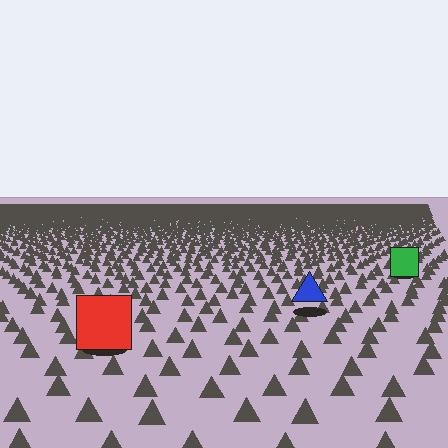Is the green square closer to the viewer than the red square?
No. The red square is closer — you can tell from the texture gradient: the ground texture is coarser near it.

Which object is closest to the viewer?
The red square is closest. The texture marks near it are larger and more spread out.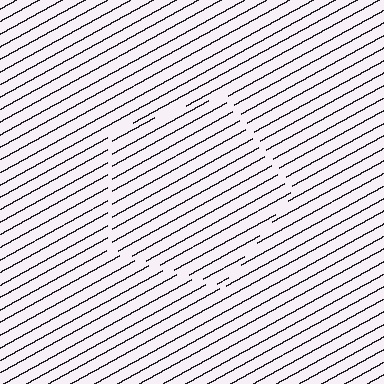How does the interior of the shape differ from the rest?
The interior of the shape contains the same grating, shifted by half a period — the contour is defined by the phase discontinuity where line-ends from the inner and outer gratings abut.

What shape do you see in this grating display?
An illusory pentagon. The interior of the shape contains the same grating, shifted by half a period — the contour is defined by the phase discontinuity where line-ends from the inner and outer gratings abut.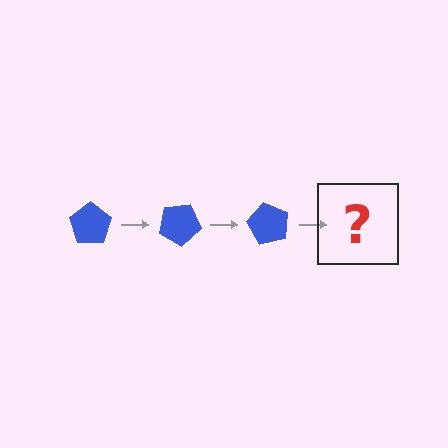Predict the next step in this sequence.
The next step is a blue pentagon rotated 90 degrees.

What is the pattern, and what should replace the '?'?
The pattern is that the pentagon rotates 30 degrees each step. The '?' should be a blue pentagon rotated 90 degrees.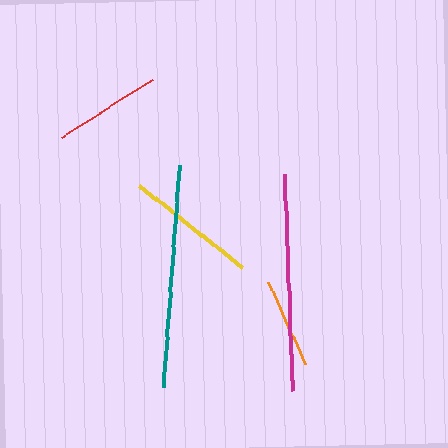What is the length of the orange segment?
The orange segment is approximately 91 pixels long.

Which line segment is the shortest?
The orange line is the shortest at approximately 91 pixels.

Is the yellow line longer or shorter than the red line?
The yellow line is longer than the red line.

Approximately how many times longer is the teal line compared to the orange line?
The teal line is approximately 2.5 times the length of the orange line.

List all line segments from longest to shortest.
From longest to shortest: teal, magenta, yellow, red, orange.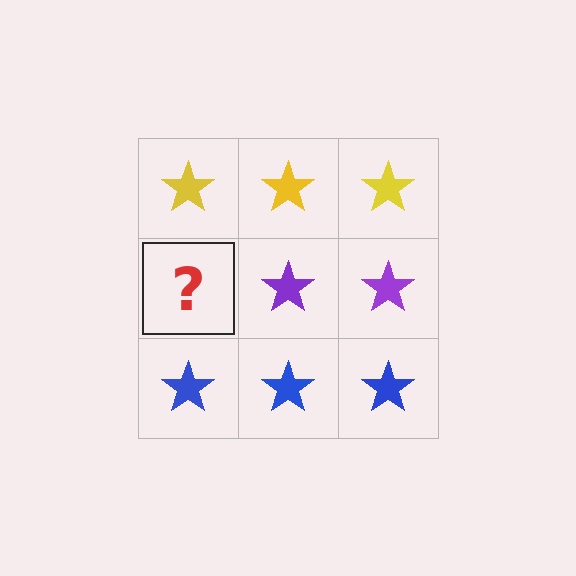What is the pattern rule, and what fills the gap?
The rule is that each row has a consistent color. The gap should be filled with a purple star.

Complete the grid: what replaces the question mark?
The question mark should be replaced with a purple star.